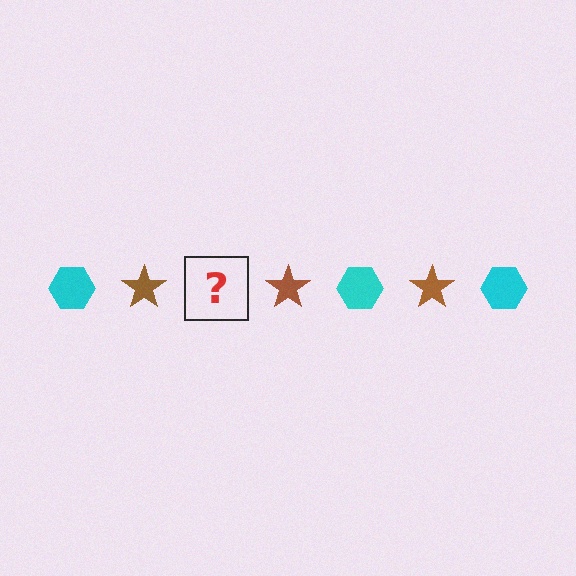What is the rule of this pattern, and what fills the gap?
The rule is that the pattern alternates between cyan hexagon and brown star. The gap should be filled with a cyan hexagon.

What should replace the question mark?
The question mark should be replaced with a cyan hexagon.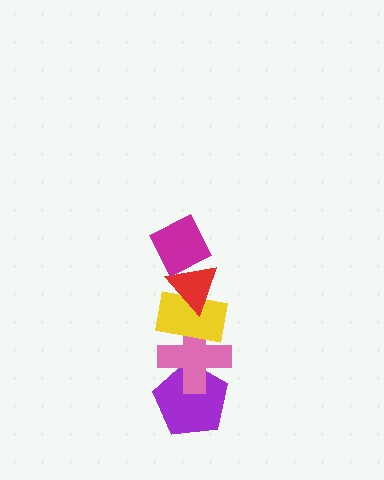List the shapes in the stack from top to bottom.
From top to bottom: the magenta diamond, the red triangle, the yellow rectangle, the pink cross, the purple pentagon.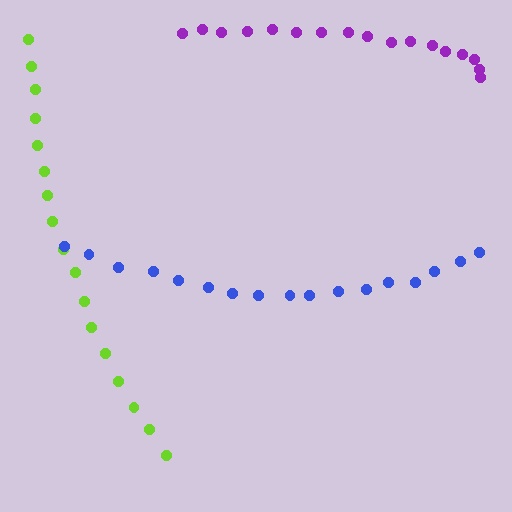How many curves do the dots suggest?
There are 3 distinct paths.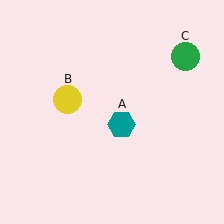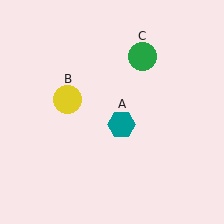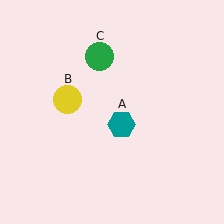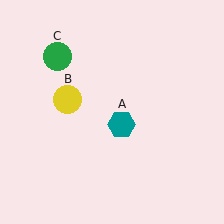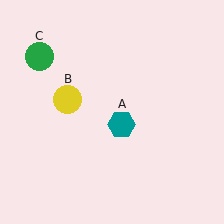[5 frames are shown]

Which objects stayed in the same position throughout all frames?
Teal hexagon (object A) and yellow circle (object B) remained stationary.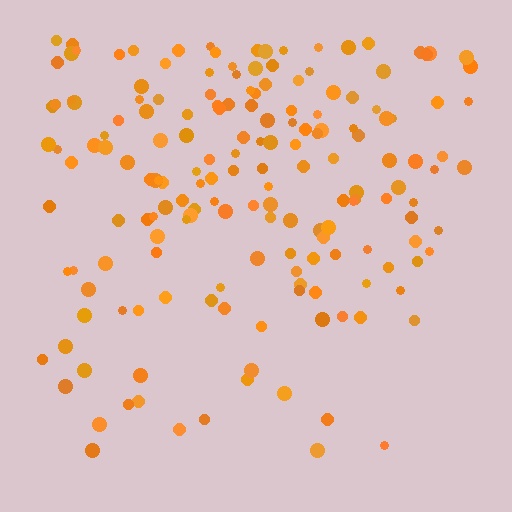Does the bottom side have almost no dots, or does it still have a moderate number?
Still a moderate number, just noticeably fewer than the top.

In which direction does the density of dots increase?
From bottom to top, with the top side densest.